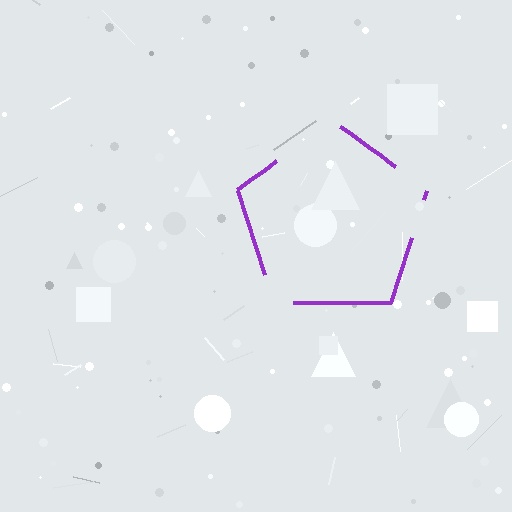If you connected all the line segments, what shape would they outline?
They would outline a pentagon.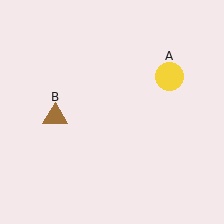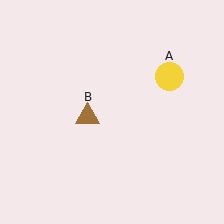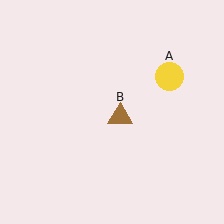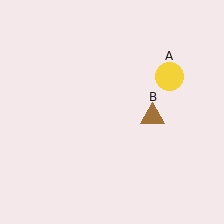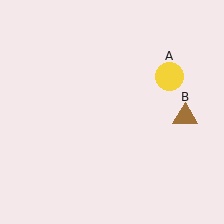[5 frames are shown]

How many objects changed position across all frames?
1 object changed position: brown triangle (object B).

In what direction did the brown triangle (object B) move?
The brown triangle (object B) moved right.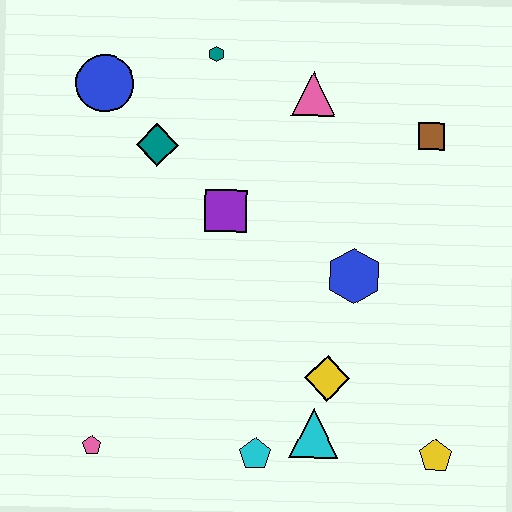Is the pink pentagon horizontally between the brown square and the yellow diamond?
No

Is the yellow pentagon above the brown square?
No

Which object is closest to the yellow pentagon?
The cyan triangle is closest to the yellow pentagon.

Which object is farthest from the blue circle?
The yellow pentagon is farthest from the blue circle.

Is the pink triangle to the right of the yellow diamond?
No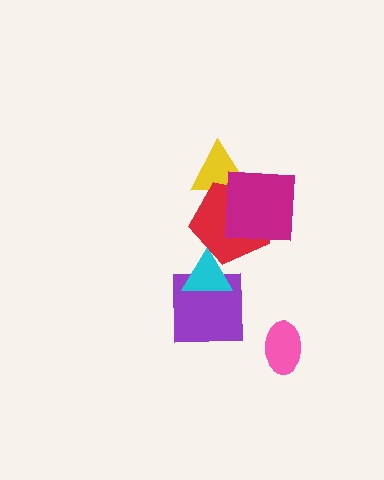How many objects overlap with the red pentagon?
3 objects overlap with the red pentagon.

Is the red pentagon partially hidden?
Yes, it is partially covered by another shape.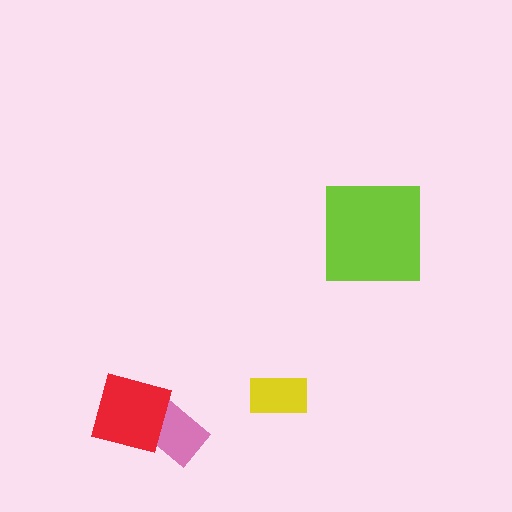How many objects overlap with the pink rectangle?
1 object overlaps with the pink rectangle.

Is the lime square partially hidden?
No, no other shape covers it.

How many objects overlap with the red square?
1 object overlaps with the red square.